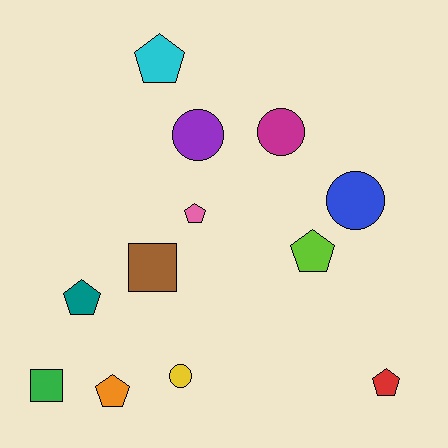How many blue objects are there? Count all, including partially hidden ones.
There is 1 blue object.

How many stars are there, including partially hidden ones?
There are no stars.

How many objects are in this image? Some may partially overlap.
There are 12 objects.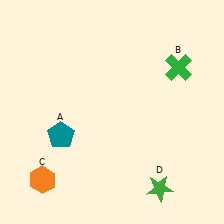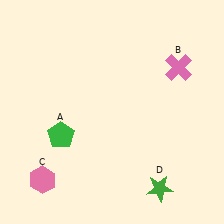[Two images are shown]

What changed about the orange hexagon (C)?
In Image 1, C is orange. In Image 2, it changed to pink.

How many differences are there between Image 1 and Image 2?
There are 3 differences between the two images.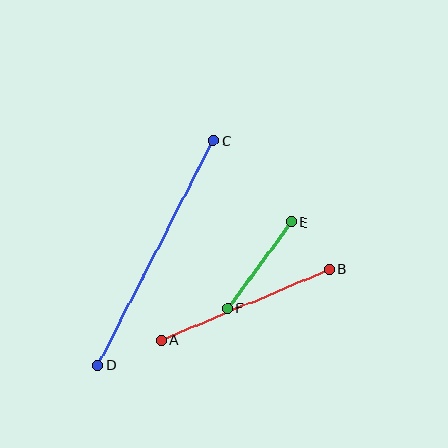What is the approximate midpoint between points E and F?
The midpoint is at approximately (260, 265) pixels.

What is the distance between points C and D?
The distance is approximately 252 pixels.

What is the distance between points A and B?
The distance is approximately 182 pixels.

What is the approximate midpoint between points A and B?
The midpoint is at approximately (245, 305) pixels.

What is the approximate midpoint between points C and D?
The midpoint is at approximately (156, 253) pixels.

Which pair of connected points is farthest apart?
Points C and D are farthest apart.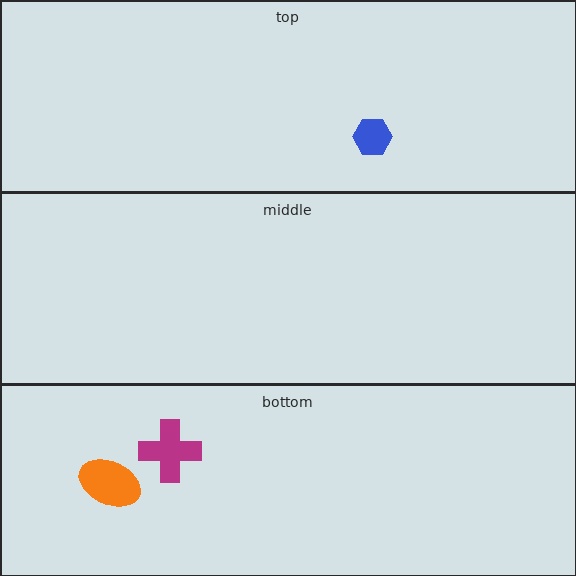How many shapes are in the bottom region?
2.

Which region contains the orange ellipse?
The bottom region.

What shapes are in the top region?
The blue hexagon.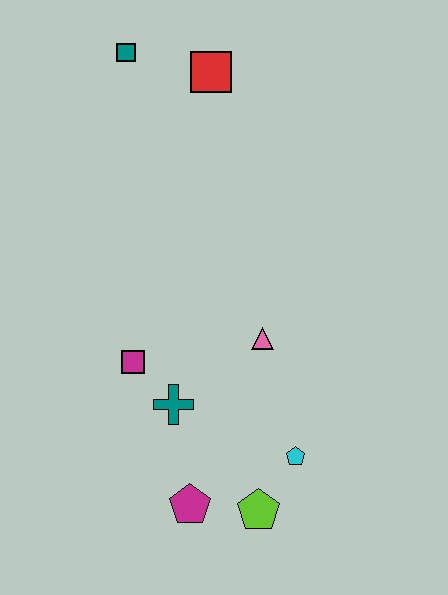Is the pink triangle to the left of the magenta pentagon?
No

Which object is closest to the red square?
The teal square is closest to the red square.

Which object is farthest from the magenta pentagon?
The teal square is farthest from the magenta pentagon.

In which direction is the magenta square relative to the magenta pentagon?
The magenta square is above the magenta pentagon.